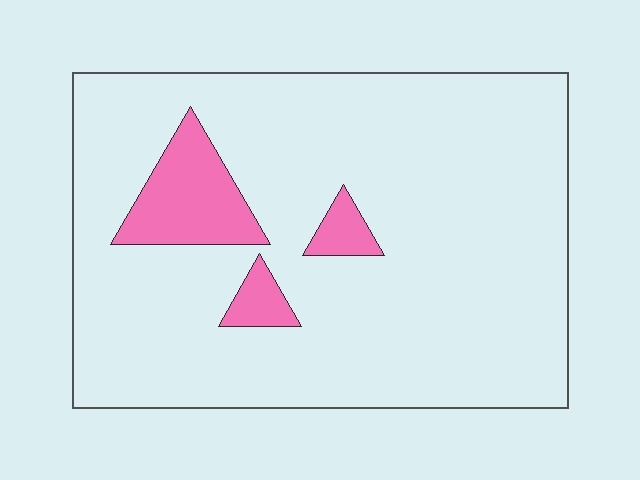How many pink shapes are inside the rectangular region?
3.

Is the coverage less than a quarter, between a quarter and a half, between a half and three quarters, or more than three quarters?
Less than a quarter.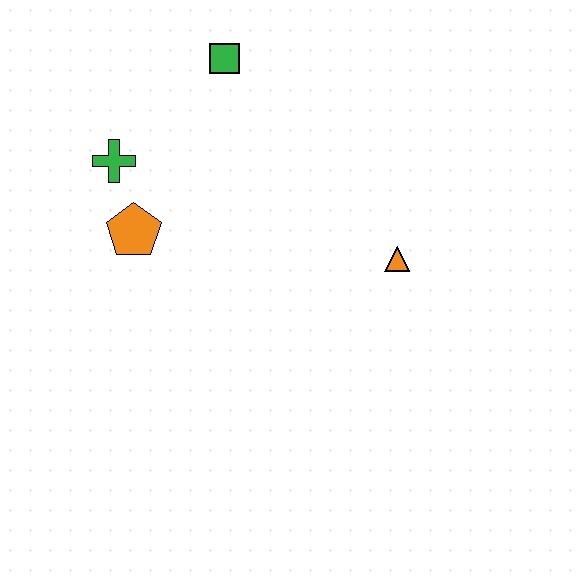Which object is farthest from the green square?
The orange triangle is farthest from the green square.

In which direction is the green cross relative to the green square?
The green cross is to the left of the green square.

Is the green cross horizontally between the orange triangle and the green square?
No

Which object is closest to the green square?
The green cross is closest to the green square.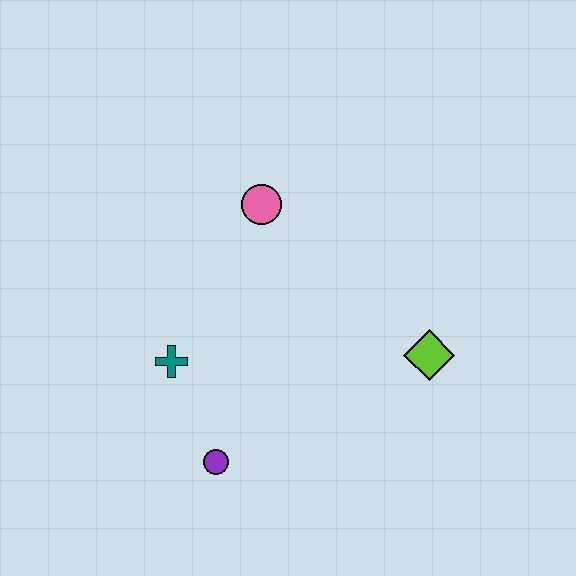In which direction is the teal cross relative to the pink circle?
The teal cross is below the pink circle.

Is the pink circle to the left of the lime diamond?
Yes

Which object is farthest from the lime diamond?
The teal cross is farthest from the lime diamond.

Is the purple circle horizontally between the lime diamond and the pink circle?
No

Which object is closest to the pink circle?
The teal cross is closest to the pink circle.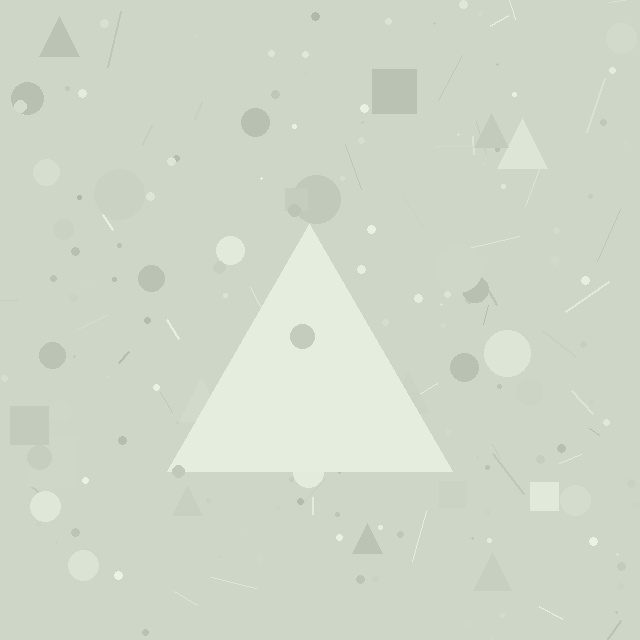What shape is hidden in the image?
A triangle is hidden in the image.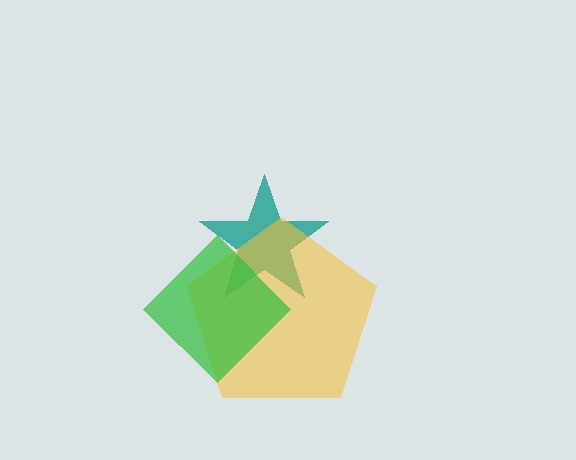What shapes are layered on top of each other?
The layered shapes are: a teal star, a yellow pentagon, a green diamond.